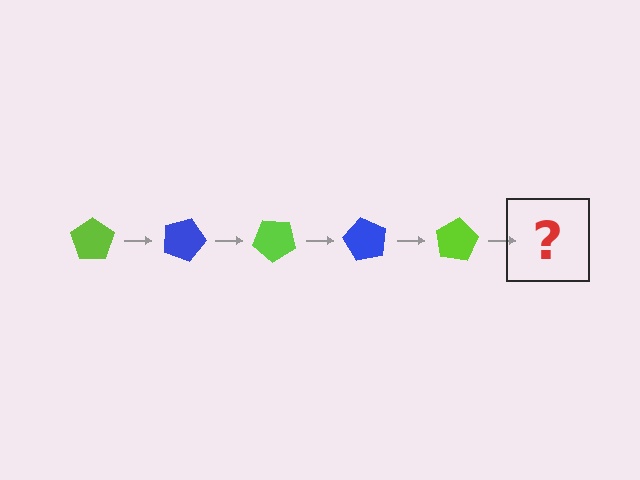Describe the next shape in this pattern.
It should be a blue pentagon, rotated 100 degrees from the start.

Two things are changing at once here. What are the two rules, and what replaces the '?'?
The two rules are that it rotates 20 degrees each step and the color cycles through lime and blue. The '?' should be a blue pentagon, rotated 100 degrees from the start.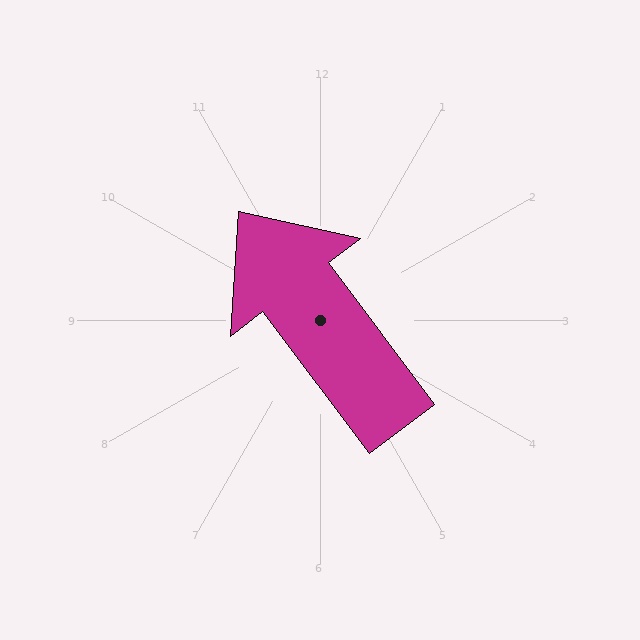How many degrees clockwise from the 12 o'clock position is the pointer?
Approximately 323 degrees.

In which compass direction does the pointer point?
Northwest.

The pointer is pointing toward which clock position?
Roughly 11 o'clock.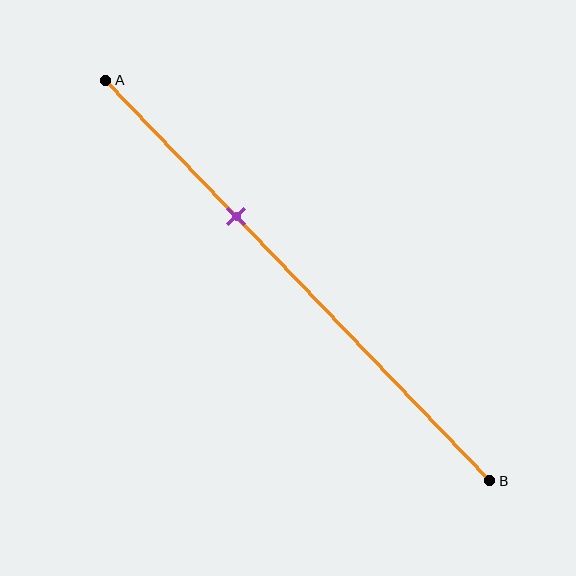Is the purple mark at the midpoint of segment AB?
No, the mark is at about 35% from A, not at the 50% midpoint.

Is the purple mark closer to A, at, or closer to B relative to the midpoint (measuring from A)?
The purple mark is closer to point A than the midpoint of segment AB.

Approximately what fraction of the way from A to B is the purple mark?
The purple mark is approximately 35% of the way from A to B.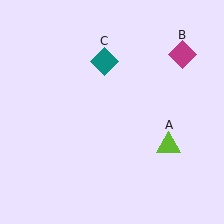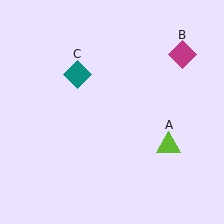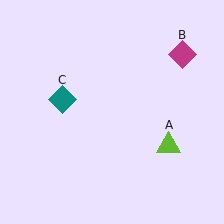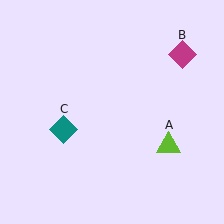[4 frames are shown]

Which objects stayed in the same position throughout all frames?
Lime triangle (object A) and magenta diamond (object B) remained stationary.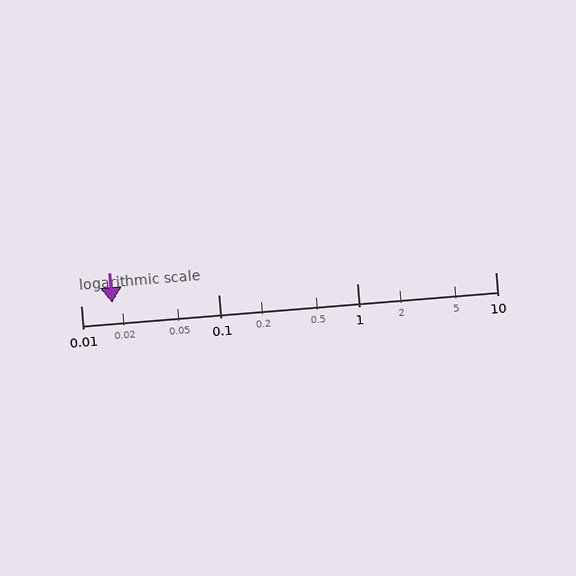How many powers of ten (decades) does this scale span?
The scale spans 3 decades, from 0.01 to 10.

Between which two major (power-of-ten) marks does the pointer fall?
The pointer is between 0.01 and 0.1.